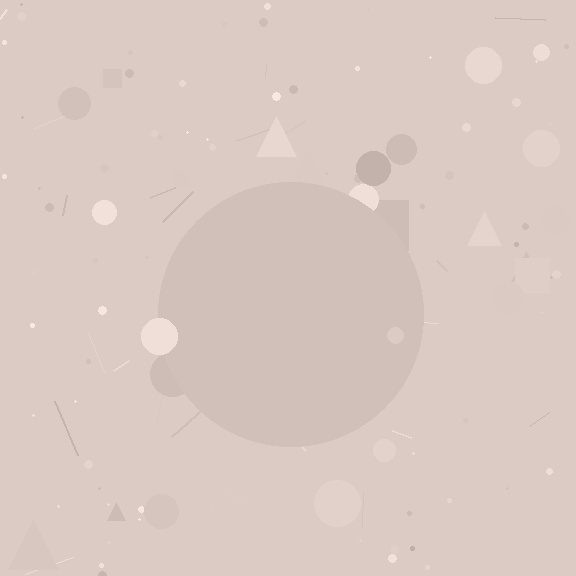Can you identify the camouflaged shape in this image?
The camouflaged shape is a circle.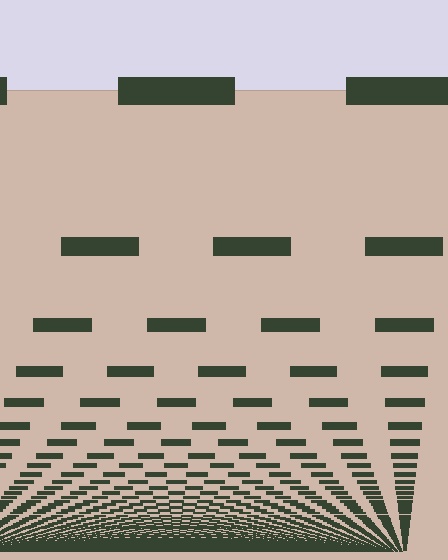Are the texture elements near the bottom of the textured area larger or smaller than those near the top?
Smaller. The gradient is inverted — elements near the bottom are smaller and denser.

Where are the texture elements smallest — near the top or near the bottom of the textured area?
Near the bottom.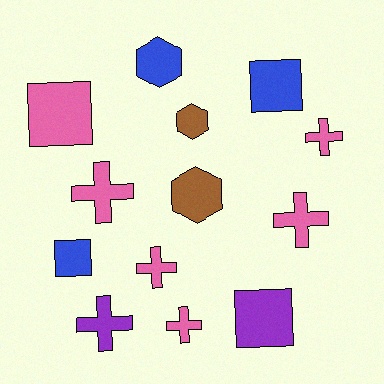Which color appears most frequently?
Pink, with 6 objects.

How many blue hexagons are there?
There is 1 blue hexagon.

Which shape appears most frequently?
Cross, with 6 objects.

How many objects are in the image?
There are 13 objects.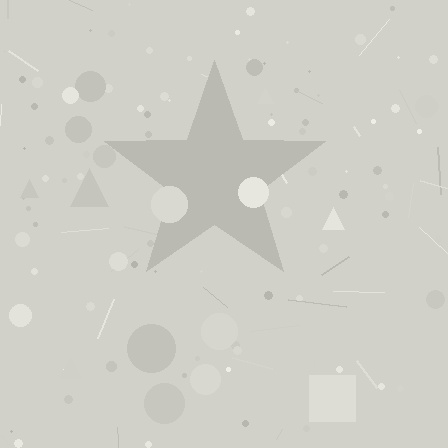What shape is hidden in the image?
A star is hidden in the image.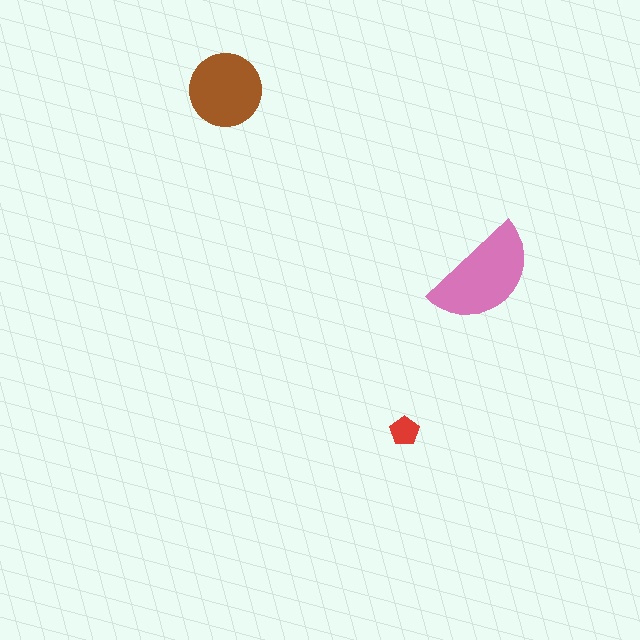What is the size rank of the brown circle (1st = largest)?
2nd.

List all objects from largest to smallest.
The pink semicircle, the brown circle, the red pentagon.